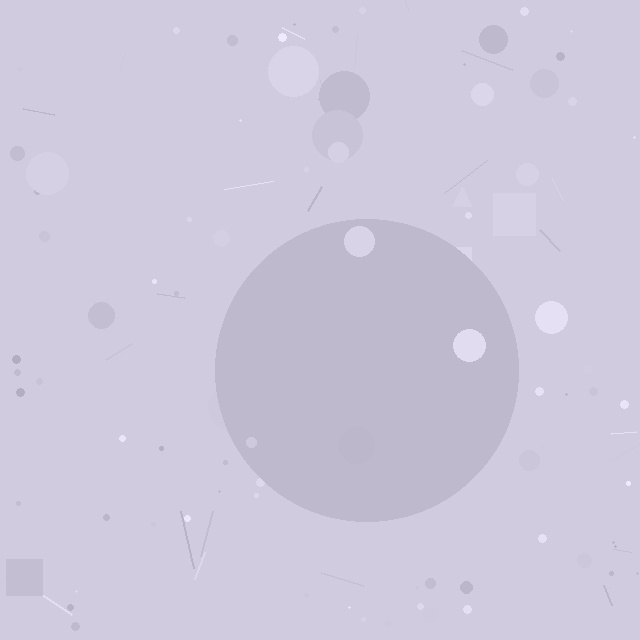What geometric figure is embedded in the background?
A circle is embedded in the background.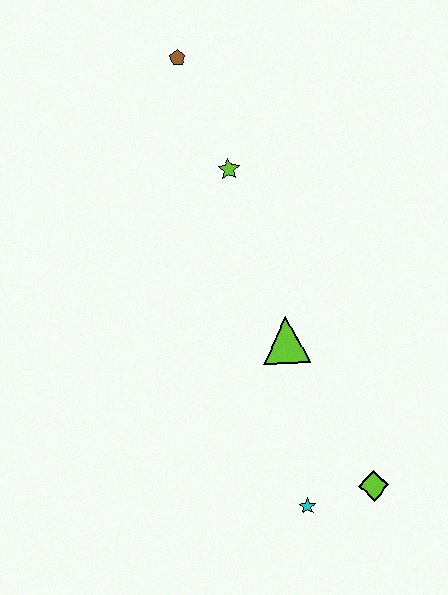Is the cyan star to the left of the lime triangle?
No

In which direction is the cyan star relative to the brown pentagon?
The cyan star is below the brown pentagon.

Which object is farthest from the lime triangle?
The brown pentagon is farthest from the lime triangle.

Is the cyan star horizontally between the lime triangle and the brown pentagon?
No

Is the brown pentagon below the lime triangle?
No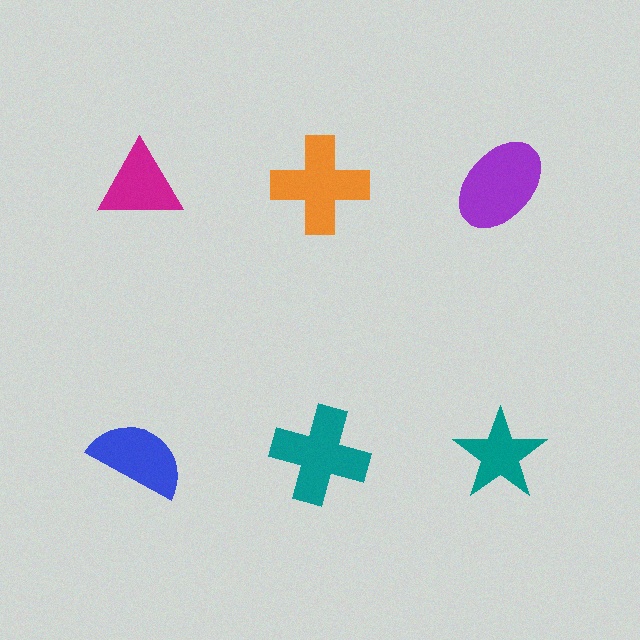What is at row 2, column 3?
A teal star.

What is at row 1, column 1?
A magenta triangle.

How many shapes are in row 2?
3 shapes.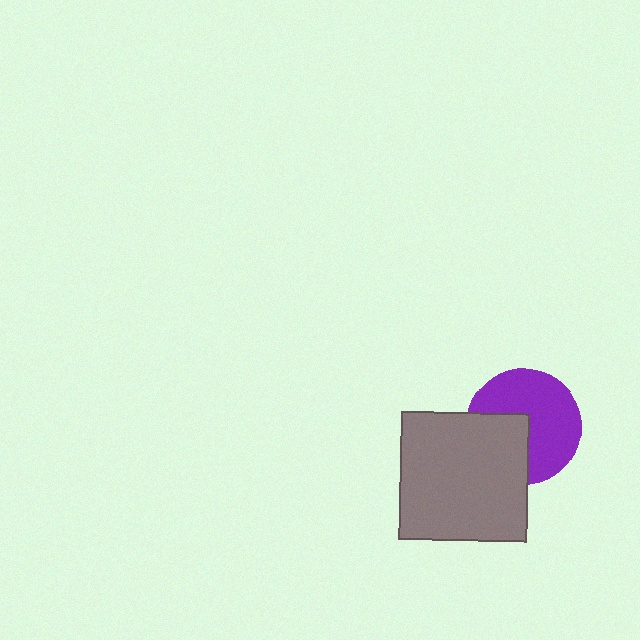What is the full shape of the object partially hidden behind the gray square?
The partially hidden object is a purple circle.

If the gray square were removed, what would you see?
You would see the complete purple circle.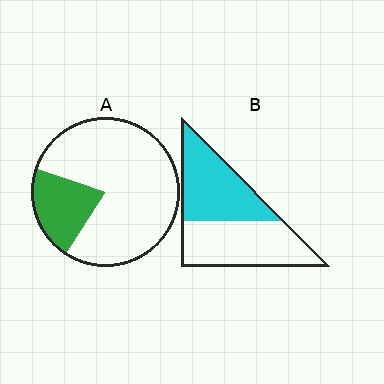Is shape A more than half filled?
No.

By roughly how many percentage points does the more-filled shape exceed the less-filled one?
By roughly 25 percentage points (B over A).